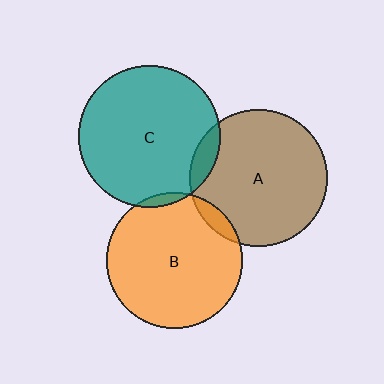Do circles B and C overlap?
Yes.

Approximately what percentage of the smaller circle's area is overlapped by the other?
Approximately 5%.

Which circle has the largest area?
Circle C (teal).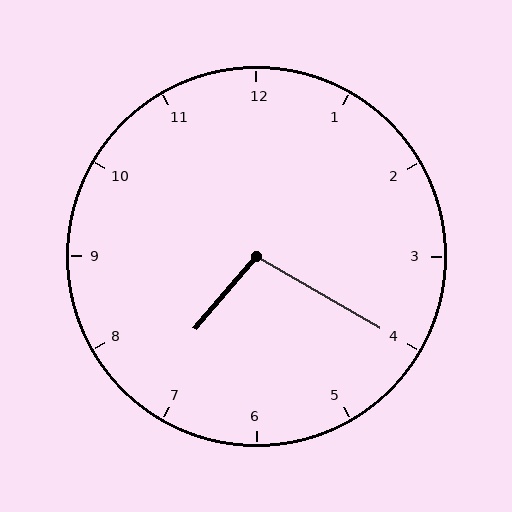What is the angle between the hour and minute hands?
Approximately 100 degrees.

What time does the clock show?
7:20.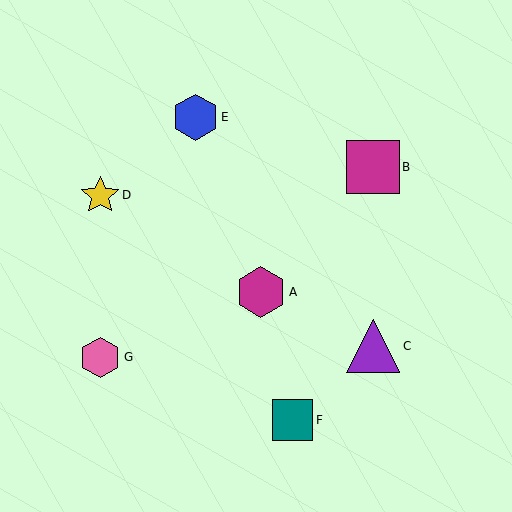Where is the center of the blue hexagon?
The center of the blue hexagon is at (195, 117).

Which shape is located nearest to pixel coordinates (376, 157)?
The magenta square (labeled B) at (373, 167) is nearest to that location.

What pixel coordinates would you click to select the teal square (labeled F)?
Click at (292, 420) to select the teal square F.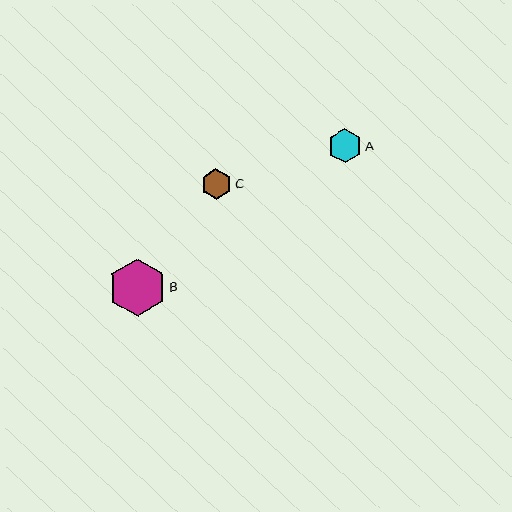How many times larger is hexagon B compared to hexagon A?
Hexagon B is approximately 1.7 times the size of hexagon A.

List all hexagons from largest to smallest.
From largest to smallest: B, A, C.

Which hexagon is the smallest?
Hexagon C is the smallest with a size of approximately 30 pixels.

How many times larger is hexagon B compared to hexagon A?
Hexagon B is approximately 1.7 times the size of hexagon A.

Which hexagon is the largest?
Hexagon B is the largest with a size of approximately 57 pixels.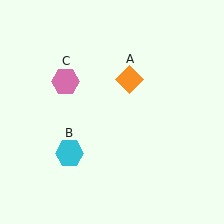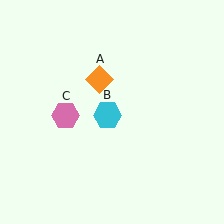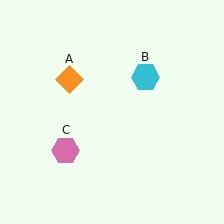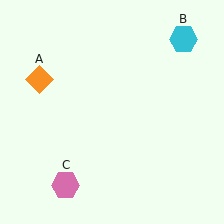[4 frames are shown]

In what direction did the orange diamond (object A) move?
The orange diamond (object A) moved left.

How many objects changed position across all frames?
3 objects changed position: orange diamond (object A), cyan hexagon (object B), pink hexagon (object C).